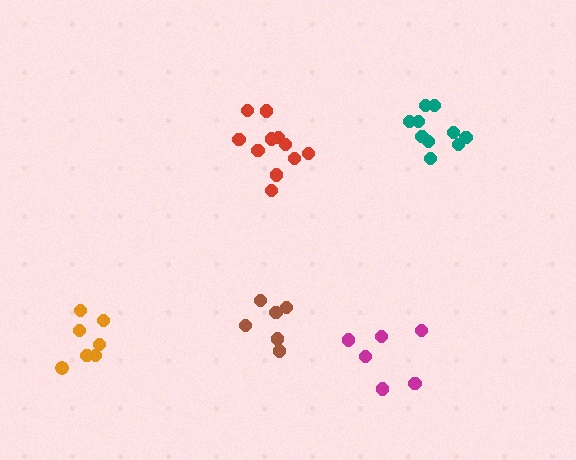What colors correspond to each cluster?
The clusters are colored: magenta, brown, teal, orange, red.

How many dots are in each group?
Group 1: 6 dots, Group 2: 6 dots, Group 3: 10 dots, Group 4: 7 dots, Group 5: 11 dots (40 total).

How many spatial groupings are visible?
There are 5 spatial groupings.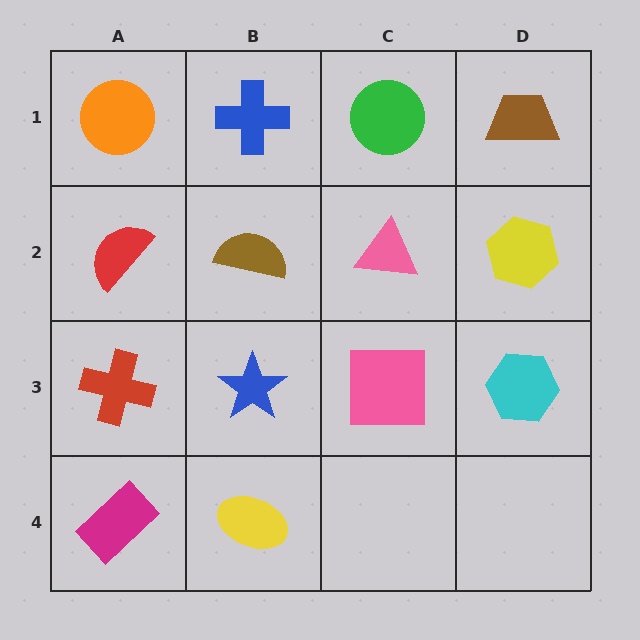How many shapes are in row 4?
2 shapes.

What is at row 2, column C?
A pink triangle.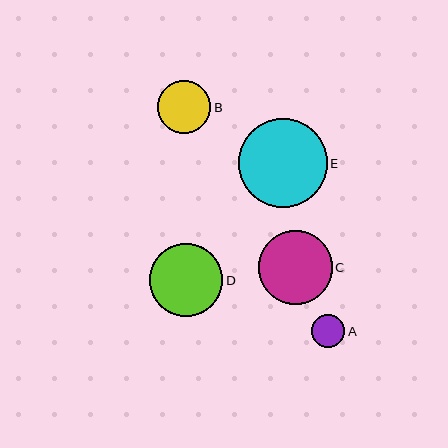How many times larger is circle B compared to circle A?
Circle B is approximately 1.6 times the size of circle A.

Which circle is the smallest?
Circle A is the smallest with a size of approximately 33 pixels.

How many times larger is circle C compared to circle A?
Circle C is approximately 2.2 times the size of circle A.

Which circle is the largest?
Circle E is the largest with a size of approximately 89 pixels.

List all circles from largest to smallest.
From largest to smallest: E, C, D, B, A.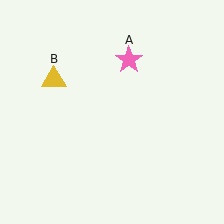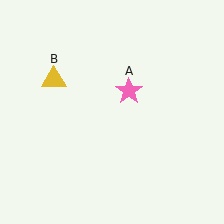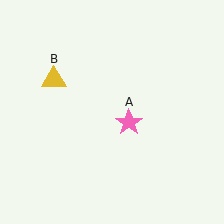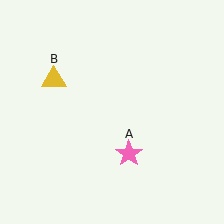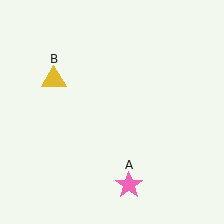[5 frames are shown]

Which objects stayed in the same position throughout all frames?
Yellow triangle (object B) remained stationary.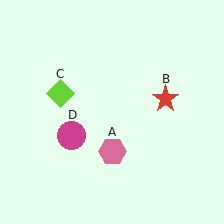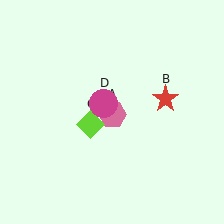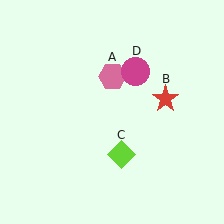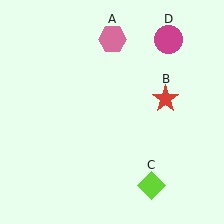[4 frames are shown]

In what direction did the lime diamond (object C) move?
The lime diamond (object C) moved down and to the right.